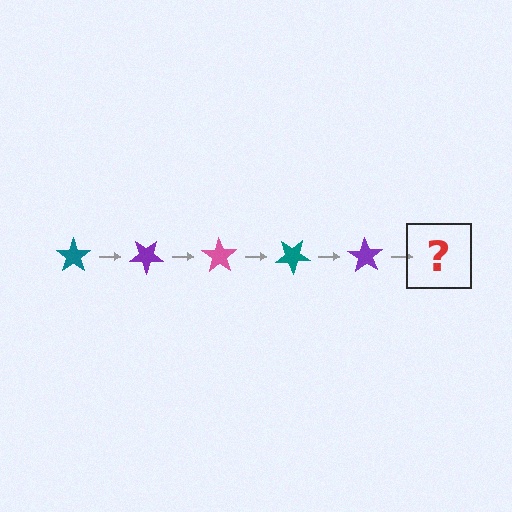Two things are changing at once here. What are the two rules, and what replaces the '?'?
The two rules are that it rotates 35 degrees each step and the color cycles through teal, purple, and pink. The '?' should be a pink star, rotated 175 degrees from the start.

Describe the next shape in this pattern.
It should be a pink star, rotated 175 degrees from the start.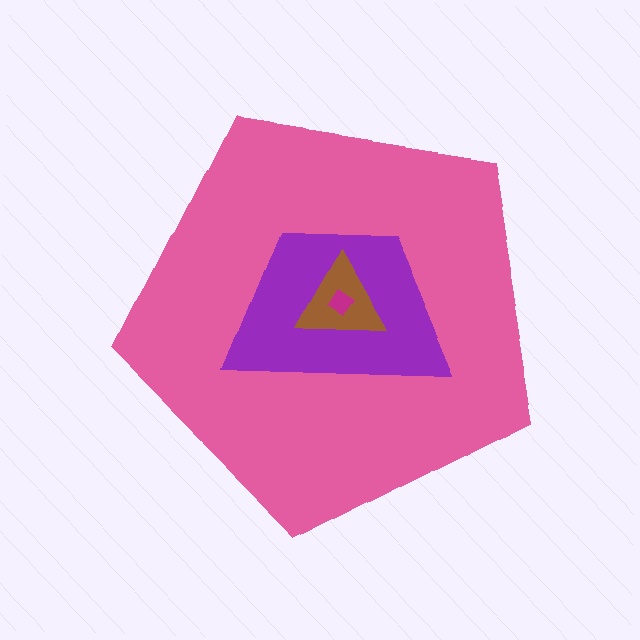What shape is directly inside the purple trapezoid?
The brown triangle.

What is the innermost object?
The magenta diamond.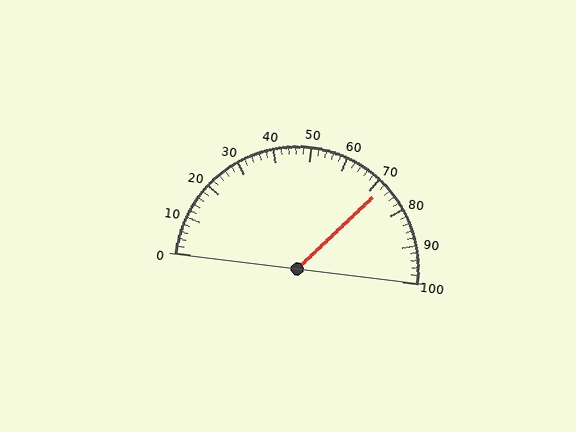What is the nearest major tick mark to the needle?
The nearest major tick mark is 70.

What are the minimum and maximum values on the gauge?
The gauge ranges from 0 to 100.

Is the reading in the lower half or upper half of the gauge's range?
The reading is in the upper half of the range (0 to 100).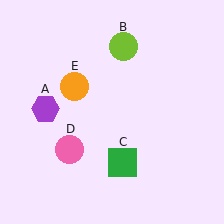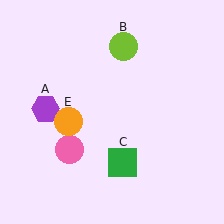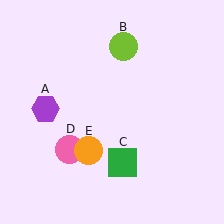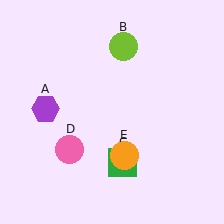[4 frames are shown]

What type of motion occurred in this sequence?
The orange circle (object E) rotated counterclockwise around the center of the scene.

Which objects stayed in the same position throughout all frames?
Purple hexagon (object A) and lime circle (object B) and green square (object C) and pink circle (object D) remained stationary.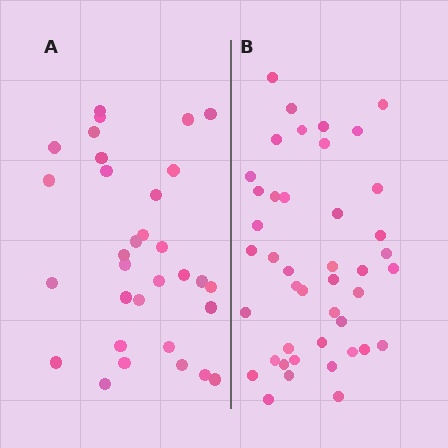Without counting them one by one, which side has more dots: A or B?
Region B (the right region) has more dots.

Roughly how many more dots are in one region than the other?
Region B has roughly 12 or so more dots than region A.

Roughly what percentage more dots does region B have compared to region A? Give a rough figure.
About 35% more.